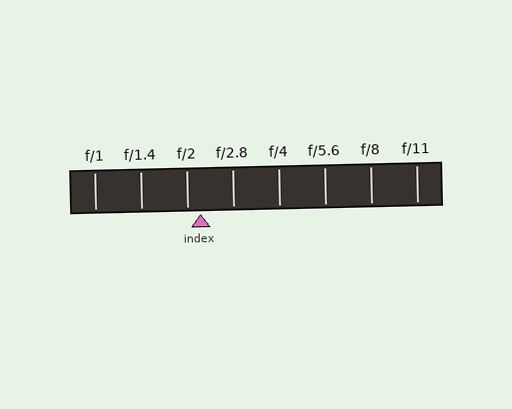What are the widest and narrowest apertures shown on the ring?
The widest aperture shown is f/1 and the narrowest is f/11.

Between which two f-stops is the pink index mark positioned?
The index mark is between f/2 and f/2.8.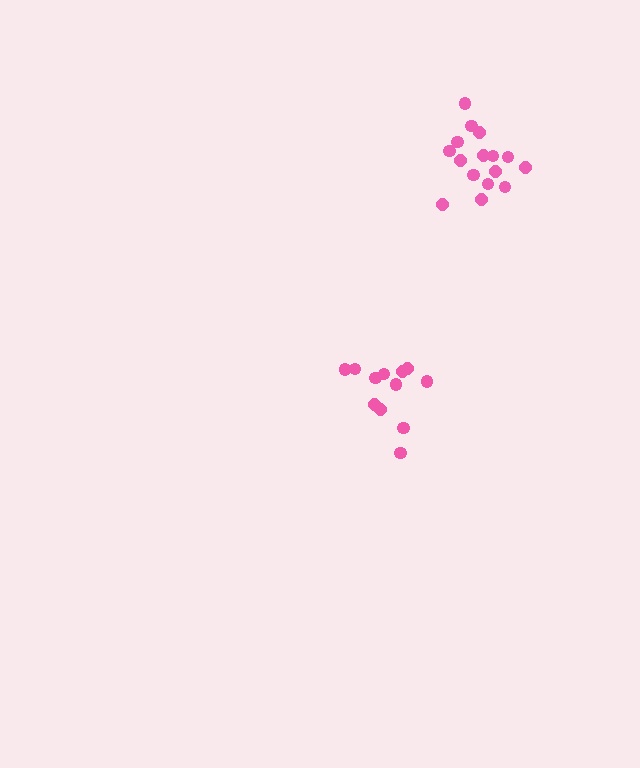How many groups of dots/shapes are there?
There are 2 groups.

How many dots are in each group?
Group 1: 16 dots, Group 2: 12 dots (28 total).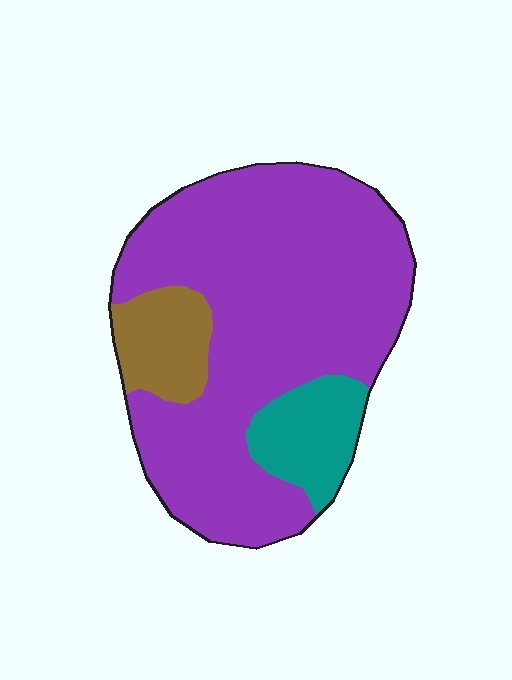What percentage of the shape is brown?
Brown takes up about one tenth (1/10) of the shape.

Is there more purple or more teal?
Purple.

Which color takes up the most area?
Purple, at roughly 75%.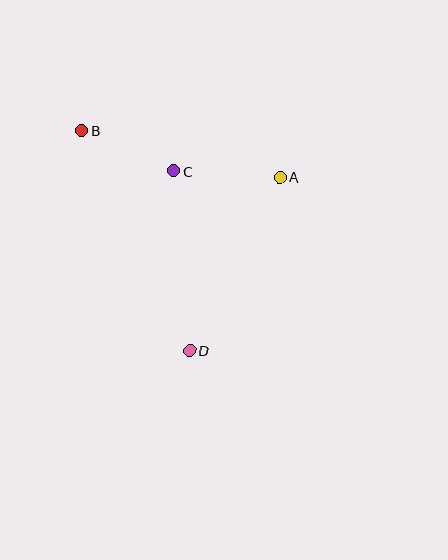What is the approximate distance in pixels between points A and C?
The distance between A and C is approximately 107 pixels.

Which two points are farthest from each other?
Points B and D are farthest from each other.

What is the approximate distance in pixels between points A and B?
The distance between A and B is approximately 204 pixels.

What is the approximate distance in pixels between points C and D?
The distance between C and D is approximately 180 pixels.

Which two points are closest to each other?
Points B and C are closest to each other.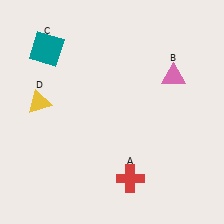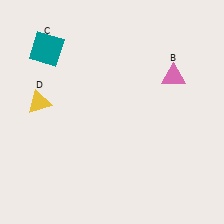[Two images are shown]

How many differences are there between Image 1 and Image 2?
There is 1 difference between the two images.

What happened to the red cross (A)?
The red cross (A) was removed in Image 2. It was in the bottom-right area of Image 1.